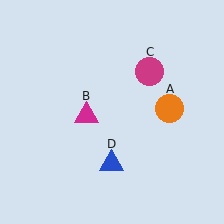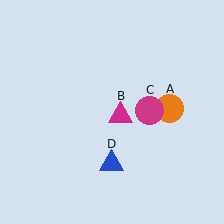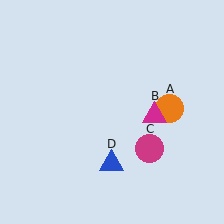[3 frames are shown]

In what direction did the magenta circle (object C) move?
The magenta circle (object C) moved down.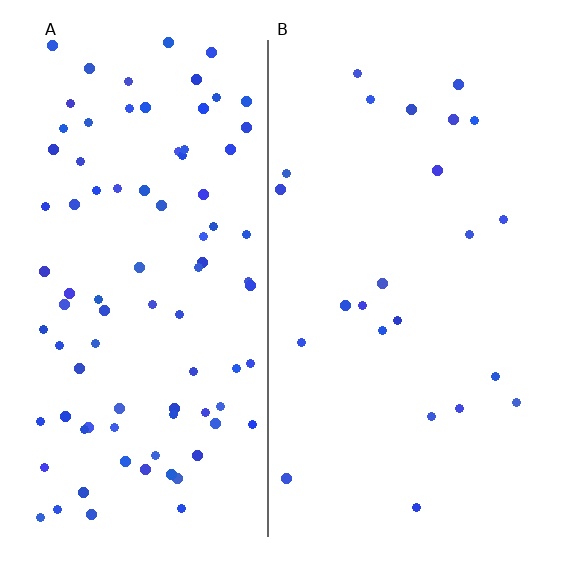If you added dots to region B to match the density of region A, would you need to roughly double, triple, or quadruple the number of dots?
Approximately quadruple.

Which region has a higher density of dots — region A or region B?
A (the left).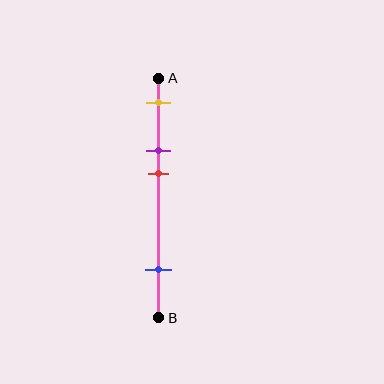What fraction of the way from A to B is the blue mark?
The blue mark is approximately 80% (0.8) of the way from A to B.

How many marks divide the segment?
There are 4 marks dividing the segment.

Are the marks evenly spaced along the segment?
No, the marks are not evenly spaced.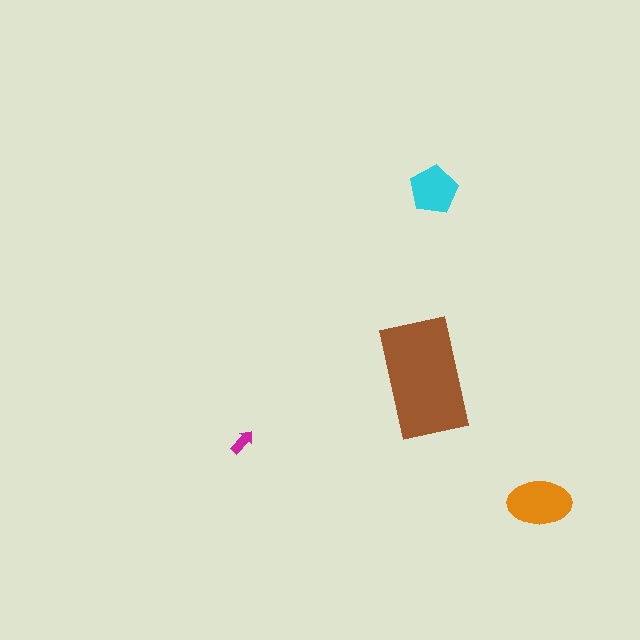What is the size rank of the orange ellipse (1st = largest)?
2nd.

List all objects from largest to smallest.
The brown rectangle, the orange ellipse, the cyan pentagon, the magenta arrow.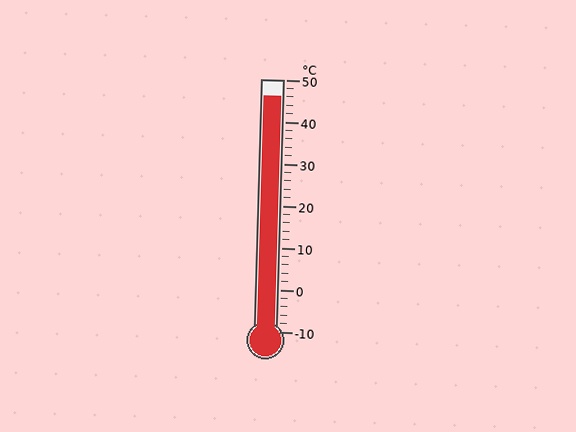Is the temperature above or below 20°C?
The temperature is above 20°C.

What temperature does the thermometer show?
The thermometer shows approximately 46°C.